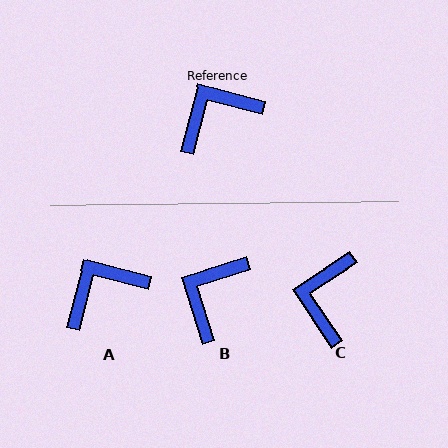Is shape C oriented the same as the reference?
No, it is off by about 48 degrees.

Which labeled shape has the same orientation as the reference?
A.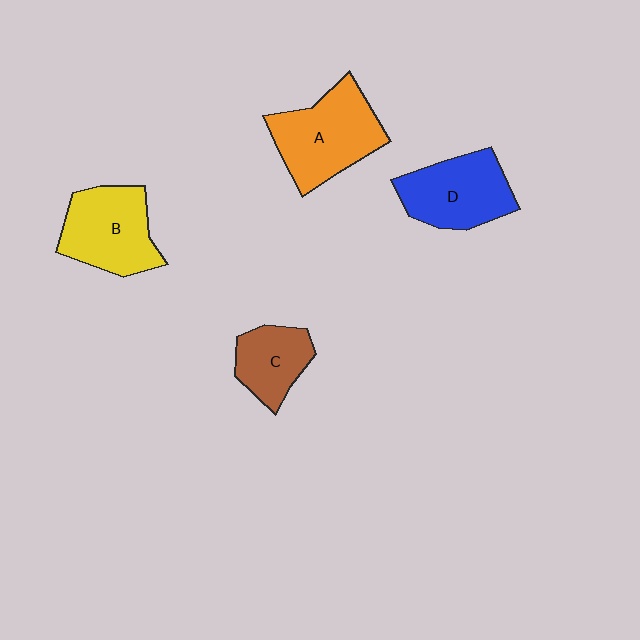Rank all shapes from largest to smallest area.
From largest to smallest: A (orange), B (yellow), D (blue), C (brown).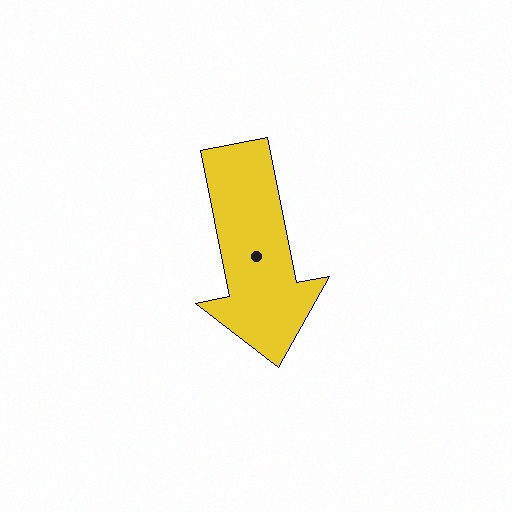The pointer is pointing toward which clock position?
Roughly 6 o'clock.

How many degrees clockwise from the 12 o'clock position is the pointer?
Approximately 169 degrees.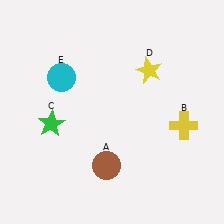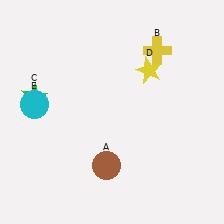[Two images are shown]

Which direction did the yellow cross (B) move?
The yellow cross (B) moved up.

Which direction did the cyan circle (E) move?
The cyan circle (E) moved left.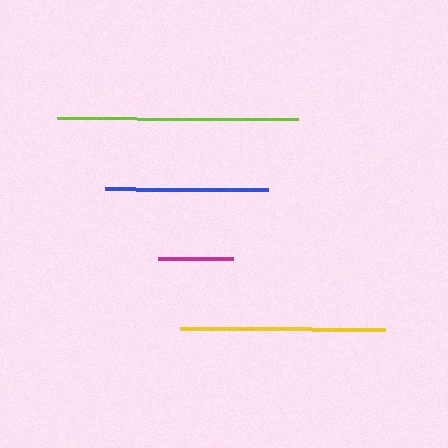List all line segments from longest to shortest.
From longest to shortest: lime, yellow, blue, magenta.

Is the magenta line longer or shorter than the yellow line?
The yellow line is longer than the magenta line.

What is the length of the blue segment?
The blue segment is approximately 163 pixels long.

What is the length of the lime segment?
The lime segment is approximately 241 pixels long.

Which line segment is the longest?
The lime line is the longest at approximately 241 pixels.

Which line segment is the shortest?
The magenta line is the shortest at approximately 75 pixels.